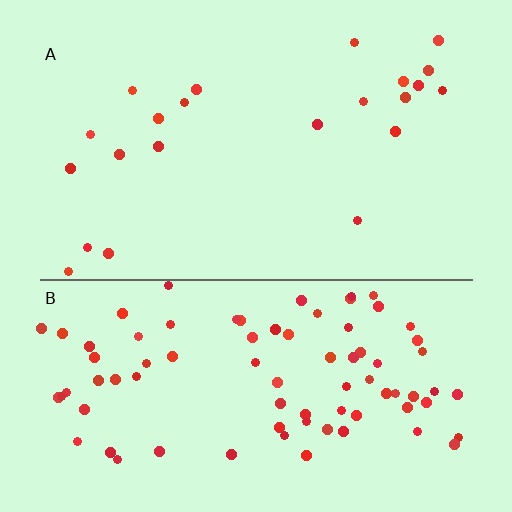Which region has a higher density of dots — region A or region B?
B (the bottom).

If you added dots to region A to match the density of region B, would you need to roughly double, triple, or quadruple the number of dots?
Approximately quadruple.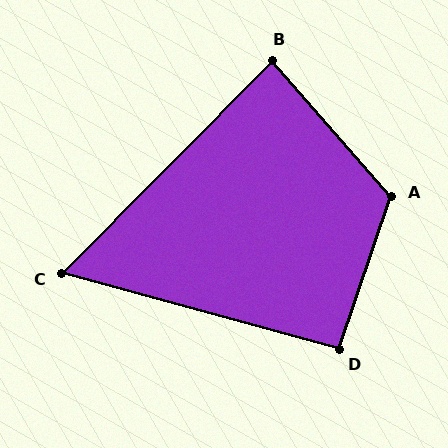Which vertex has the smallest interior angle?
C, at approximately 60 degrees.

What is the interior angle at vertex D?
Approximately 94 degrees (approximately right).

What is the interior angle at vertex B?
Approximately 86 degrees (approximately right).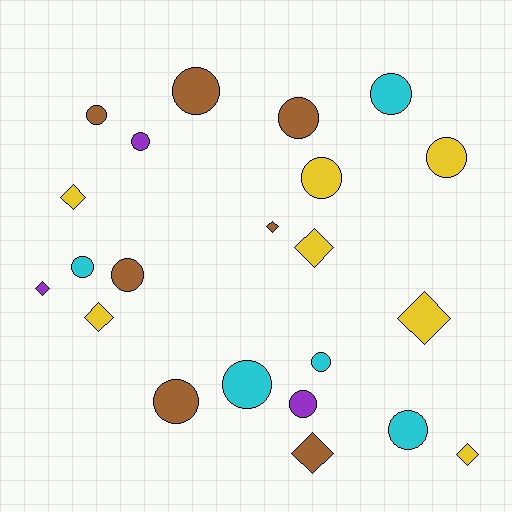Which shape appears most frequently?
Circle, with 14 objects.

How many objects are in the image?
There are 22 objects.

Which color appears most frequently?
Brown, with 7 objects.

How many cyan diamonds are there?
There are no cyan diamonds.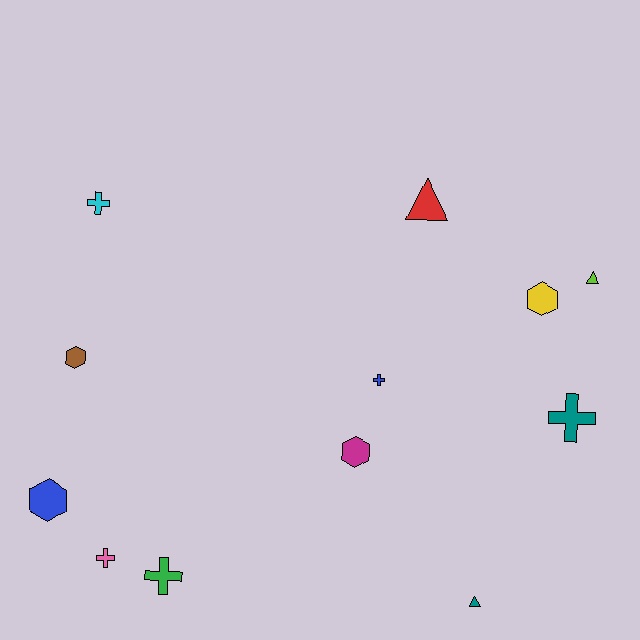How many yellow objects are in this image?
There is 1 yellow object.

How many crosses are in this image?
There are 5 crosses.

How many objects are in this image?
There are 12 objects.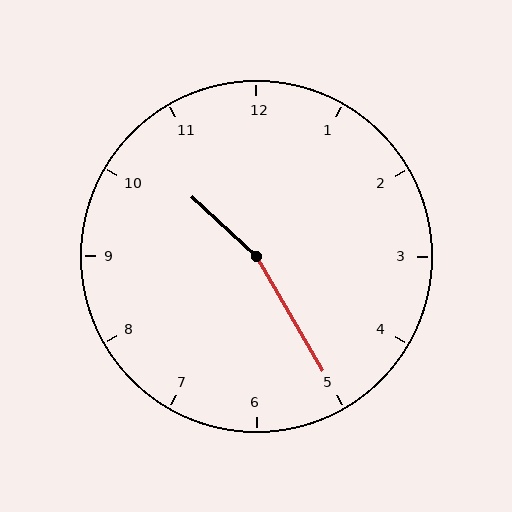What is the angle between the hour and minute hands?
Approximately 162 degrees.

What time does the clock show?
10:25.